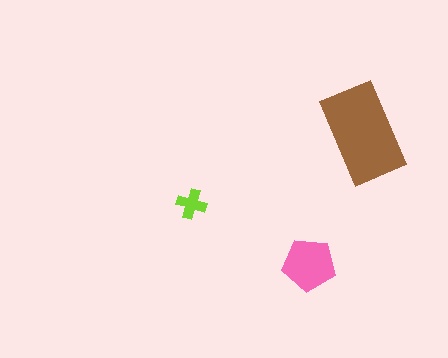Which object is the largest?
The brown rectangle.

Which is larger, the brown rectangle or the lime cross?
The brown rectangle.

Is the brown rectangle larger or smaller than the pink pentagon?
Larger.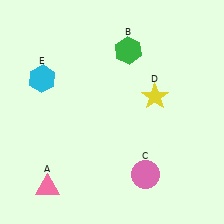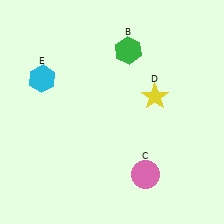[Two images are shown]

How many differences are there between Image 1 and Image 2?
There is 1 difference between the two images.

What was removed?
The pink triangle (A) was removed in Image 2.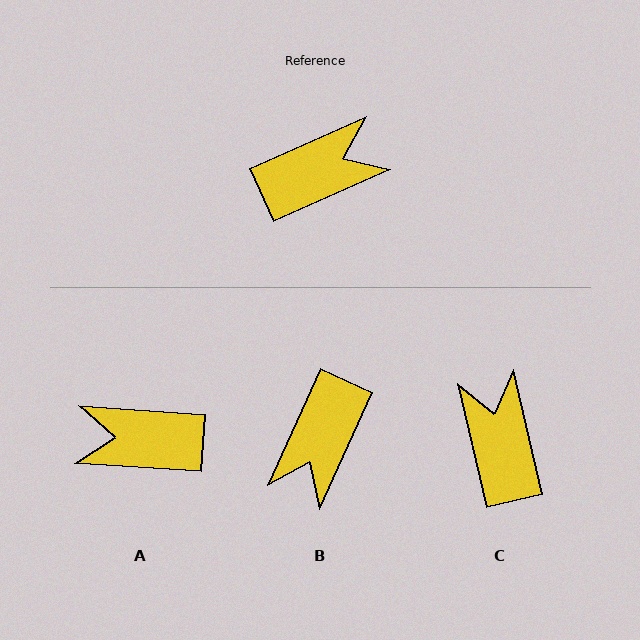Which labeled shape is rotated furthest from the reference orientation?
A, about 152 degrees away.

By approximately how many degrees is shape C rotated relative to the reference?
Approximately 79 degrees counter-clockwise.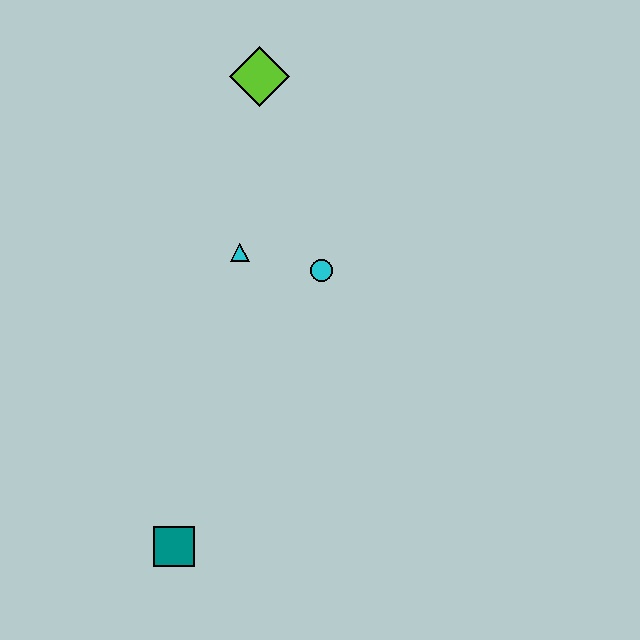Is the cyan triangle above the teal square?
Yes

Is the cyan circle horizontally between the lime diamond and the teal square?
No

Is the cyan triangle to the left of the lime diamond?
Yes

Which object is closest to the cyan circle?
The cyan triangle is closest to the cyan circle.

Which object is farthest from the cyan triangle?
The teal square is farthest from the cyan triangle.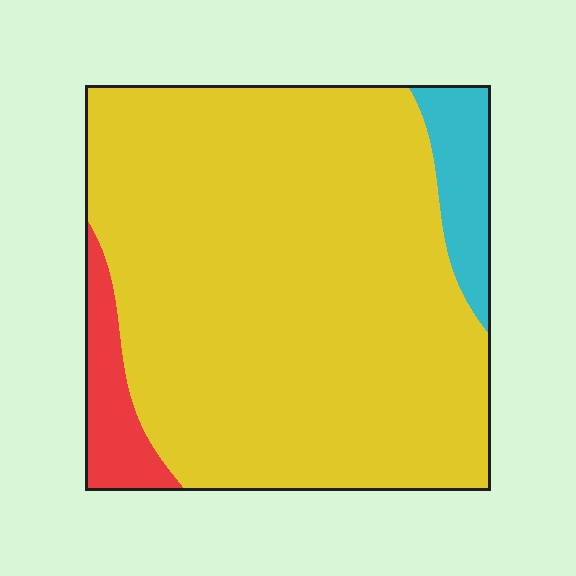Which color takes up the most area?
Yellow, at roughly 85%.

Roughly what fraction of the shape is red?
Red takes up about one tenth (1/10) of the shape.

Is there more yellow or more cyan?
Yellow.